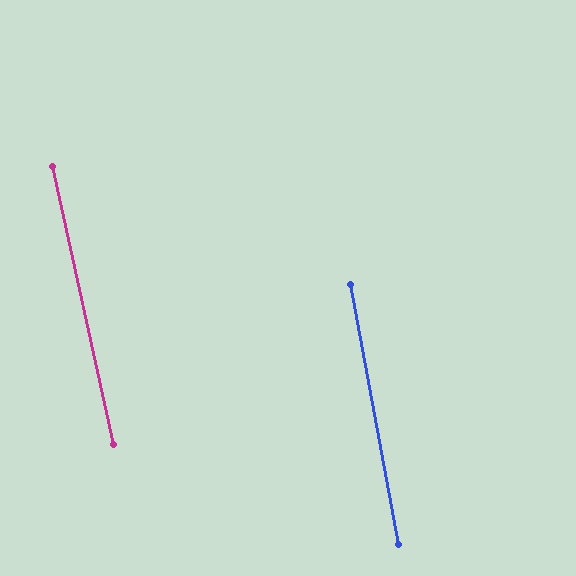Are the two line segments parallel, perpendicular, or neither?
Parallel — their directions differ by only 1.7°.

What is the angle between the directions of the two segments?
Approximately 2 degrees.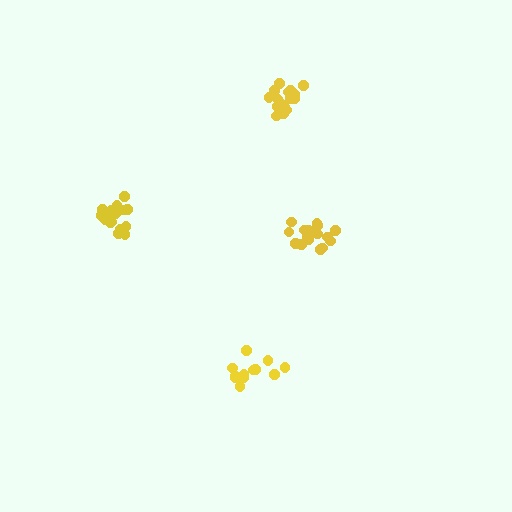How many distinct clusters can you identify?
There are 4 distinct clusters.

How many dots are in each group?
Group 1: 16 dots, Group 2: 18 dots, Group 3: 13 dots, Group 4: 16 dots (63 total).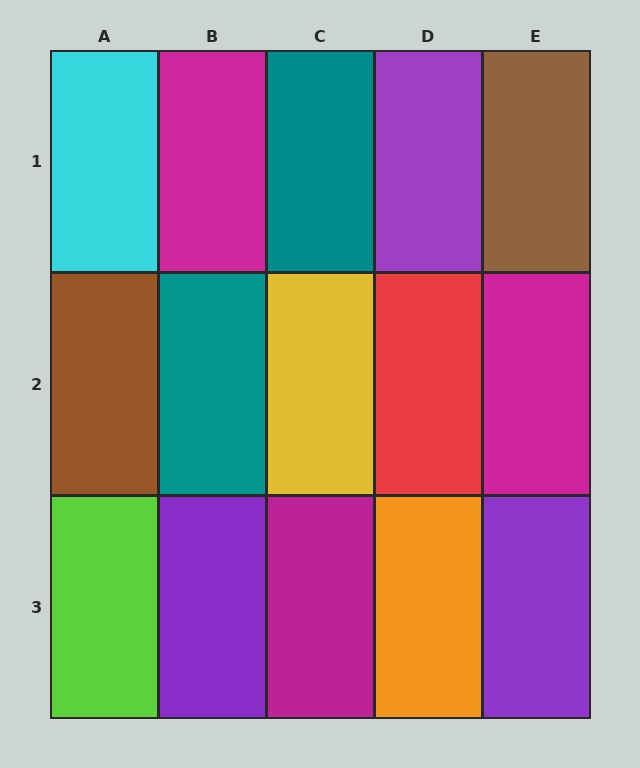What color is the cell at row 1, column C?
Teal.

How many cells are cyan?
1 cell is cyan.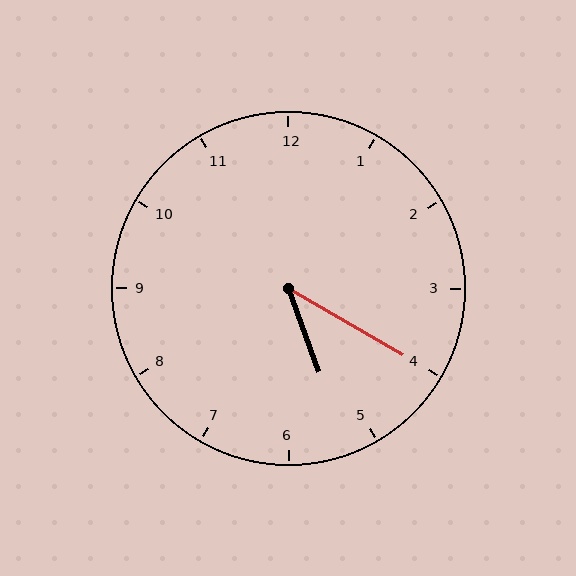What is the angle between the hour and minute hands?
Approximately 40 degrees.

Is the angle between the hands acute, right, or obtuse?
It is acute.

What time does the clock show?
5:20.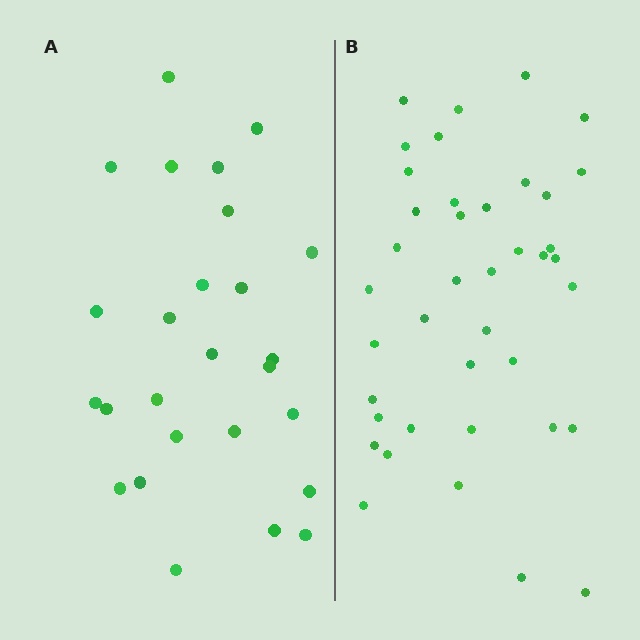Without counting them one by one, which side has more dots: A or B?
Region B (the right region) has more dots.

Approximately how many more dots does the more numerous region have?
Region B has approximately 15 more dots than region A.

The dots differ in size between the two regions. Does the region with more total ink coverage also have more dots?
No. Region A has more total ink coverage because its dots are larger, but region B actually contains more individual dots. Total area can be misleading — the number of items is what matters here.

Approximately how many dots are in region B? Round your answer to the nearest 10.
About 40 dots.